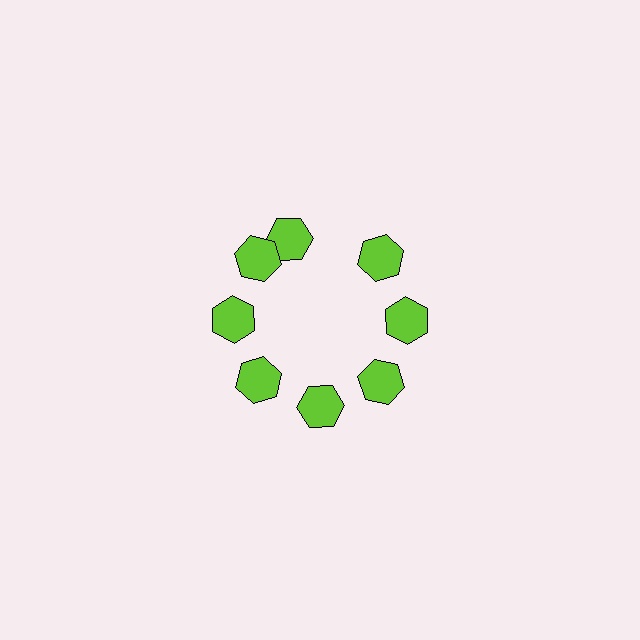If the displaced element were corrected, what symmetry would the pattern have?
It would have 8-fold rotational symmetry — the pattern would map onto itself every 45 degrees.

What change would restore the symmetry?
The symmetry would be restored by rotating it back into even spacing with its neighbors so that all 8 hexagons sit at equal angles and equal distance from the center.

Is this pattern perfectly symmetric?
No. The 8 lime hexagons are arranged in a ring, but one element near the 12 o'clock position is rotated out of alignment along the ring, breaking the 8-fold rotational symmetry.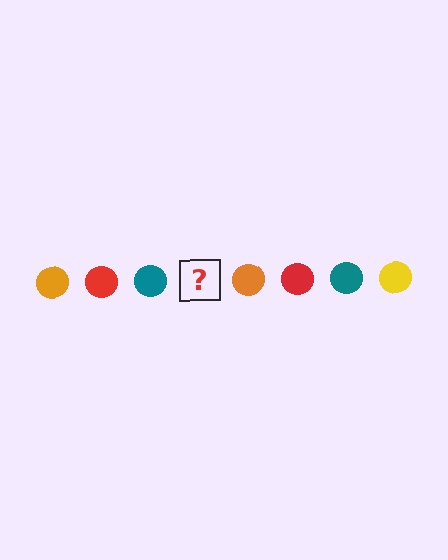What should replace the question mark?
The question mark should be replaced with a yellow circle.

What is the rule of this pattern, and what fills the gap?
The rule is that the pattern cycles through orange, red, teal, yellow circles. The gap should be filled with a yellow circle.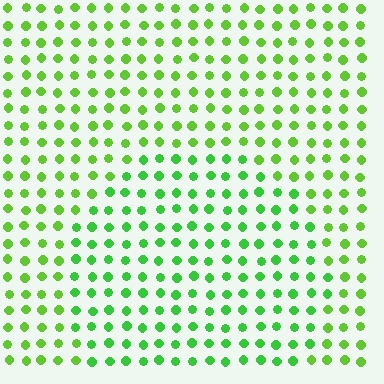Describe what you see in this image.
The image is filled with small lime elements in a uniform arrangement. A circle-shaped region is visible where the elements are tinted to a slightly different hue, forming a subtle color boundary.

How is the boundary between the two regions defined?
The boundary is defined purely by a slight shift in hue (about 21 degrees). Spacing, size, and orientation are identical on both sides.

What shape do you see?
I see a circle.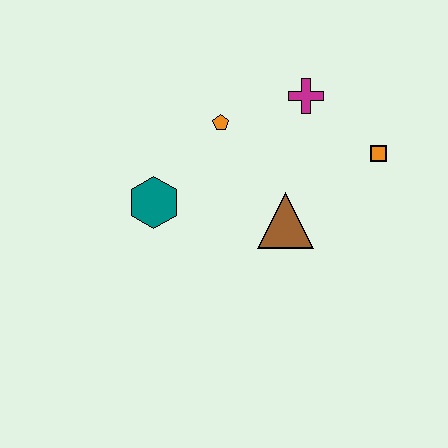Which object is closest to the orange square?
The magenta cross is closest to the orange square.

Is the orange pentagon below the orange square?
No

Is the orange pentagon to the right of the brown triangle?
No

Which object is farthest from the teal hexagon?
The orange square is farthest from the teal hexagon.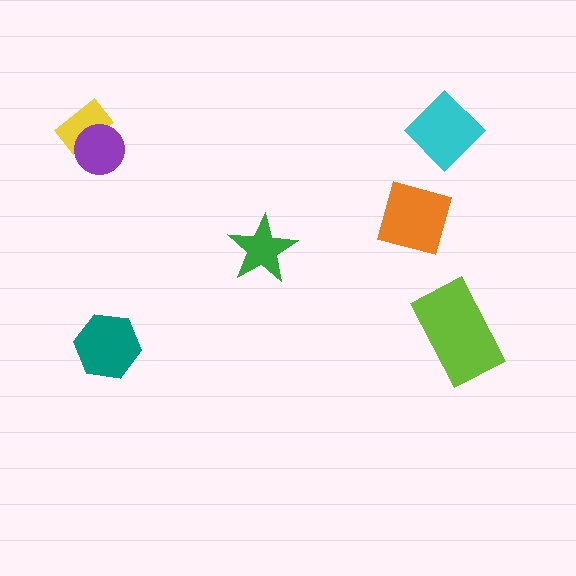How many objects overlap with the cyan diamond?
0 objects overlap with the cyan diamond.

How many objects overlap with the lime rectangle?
0 objects overlap with the lime rectangle.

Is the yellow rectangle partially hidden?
Yes, it is partially covered by another shape.